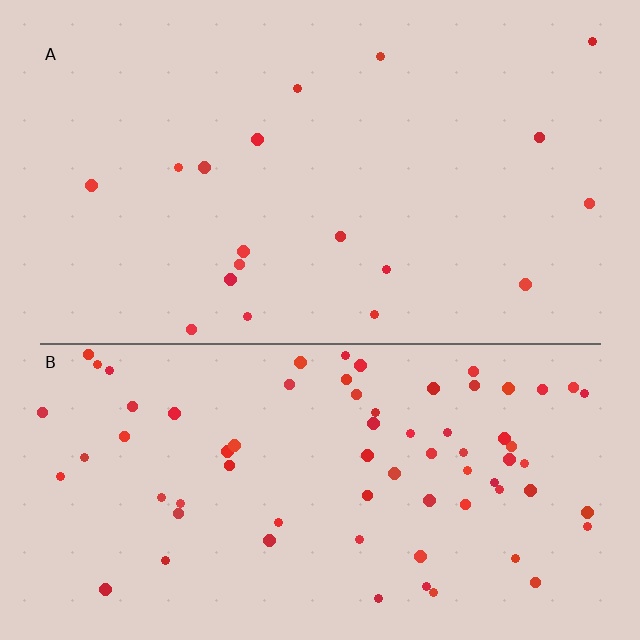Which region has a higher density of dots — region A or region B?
B (the bottom).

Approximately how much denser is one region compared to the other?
Approximately 3.9× — region B over region A.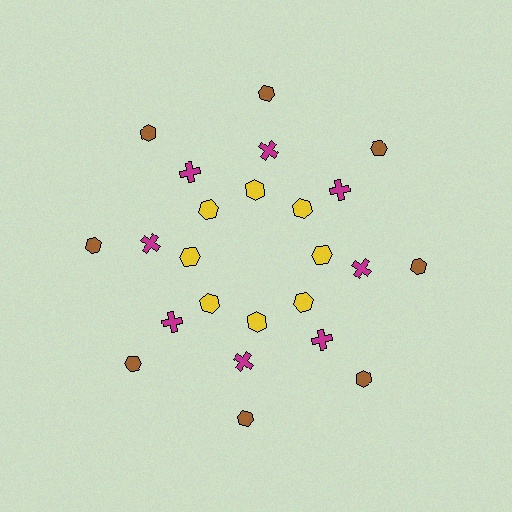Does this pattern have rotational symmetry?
Yes, this pattern has 8-fold rotational symmetry. It looks the same after rotating 45 degrees around the center.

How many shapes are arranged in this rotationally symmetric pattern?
There are 24 shapes, arranged in 8 groups of 3.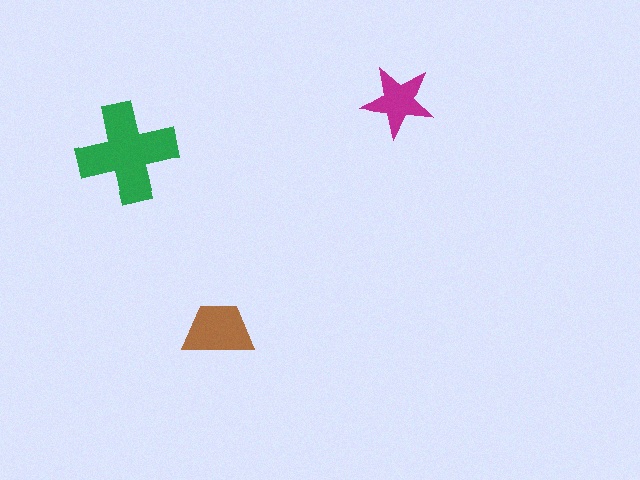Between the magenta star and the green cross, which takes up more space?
The green cross.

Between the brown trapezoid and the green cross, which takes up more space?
The green cross.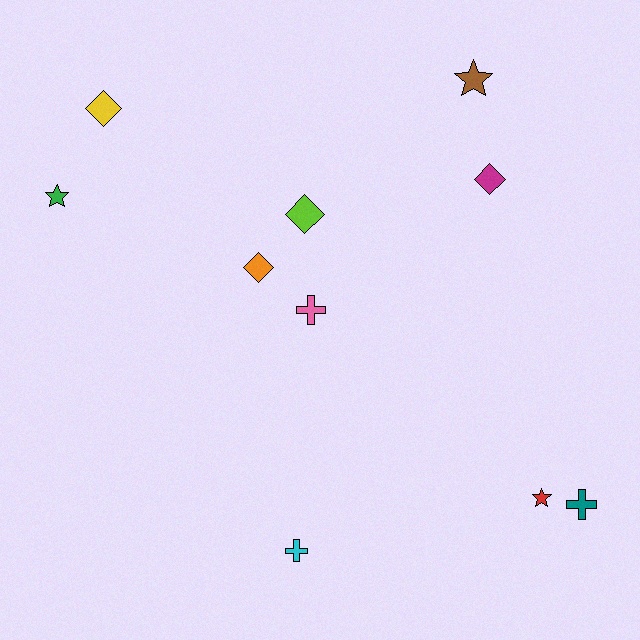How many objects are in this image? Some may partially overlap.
There are 10 objects.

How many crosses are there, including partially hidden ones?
There are 3 crosses.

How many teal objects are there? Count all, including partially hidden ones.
There is 1 teal object.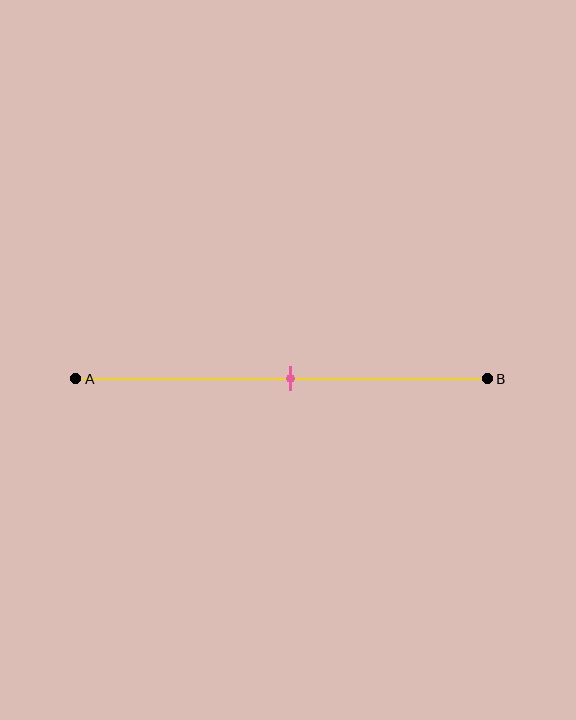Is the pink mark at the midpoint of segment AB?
Yes, the mark is approximately at the midpoint.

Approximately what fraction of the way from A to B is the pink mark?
The pink mark is approximately 50% of the way from A to B.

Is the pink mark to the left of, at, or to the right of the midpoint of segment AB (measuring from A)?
The pink mark is approximately at the midpoint of segment AB.